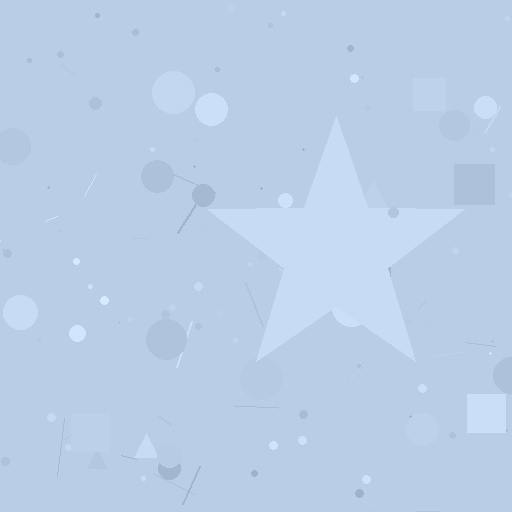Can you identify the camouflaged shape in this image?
The camouflaged shape is a star.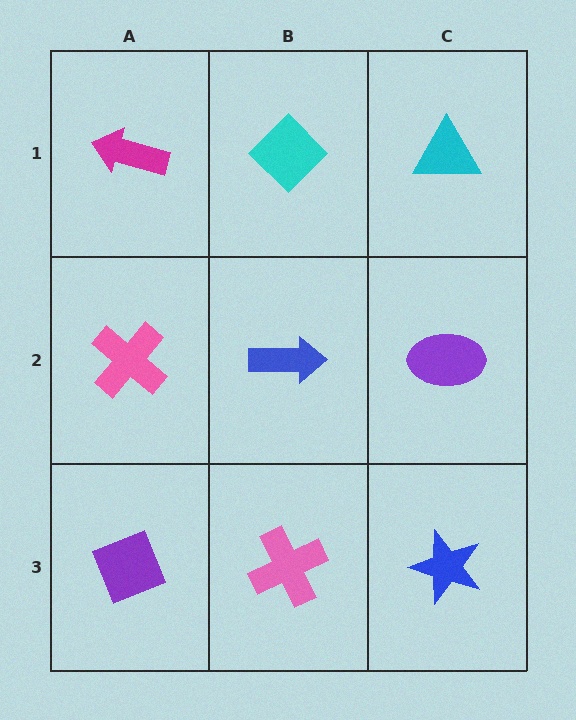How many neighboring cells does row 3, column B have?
3.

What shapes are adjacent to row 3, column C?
A purple ellipse (row 2, column C), a pink cross (row 3, column B).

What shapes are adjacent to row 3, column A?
A pink cross (row 2, column A), a pink cross (row 3, column B).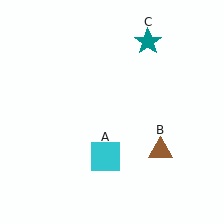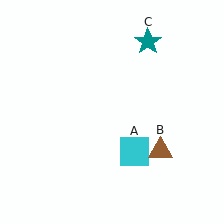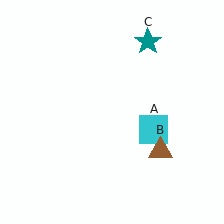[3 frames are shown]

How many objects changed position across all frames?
1 object changed position: cyan square (object A).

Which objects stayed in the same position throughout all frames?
Brown triangle (object B) and teal star (object C) remained stationary.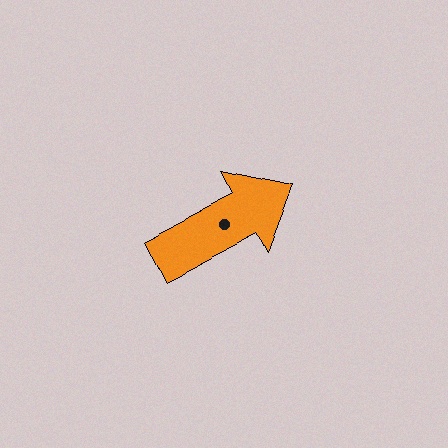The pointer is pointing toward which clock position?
Roughly 2 o'clock.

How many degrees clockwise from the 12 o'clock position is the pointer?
Approximately 62 degrees.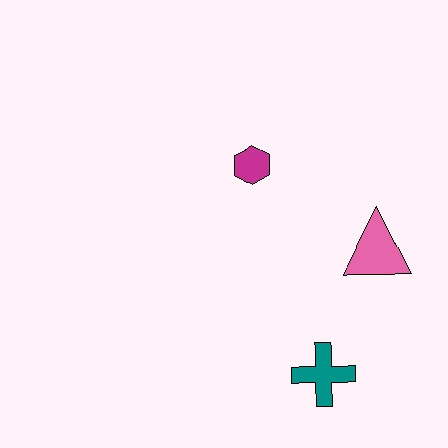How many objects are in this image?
There are 3 objects.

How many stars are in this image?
There are no stars.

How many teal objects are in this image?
There is 1 teal object.